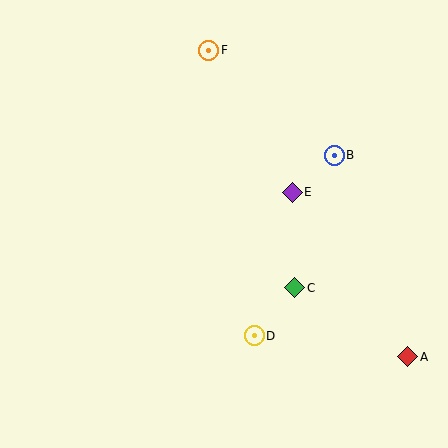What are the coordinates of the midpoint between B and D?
The midpoint between B and D is at (294, 245).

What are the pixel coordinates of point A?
Point A is at (408, 357).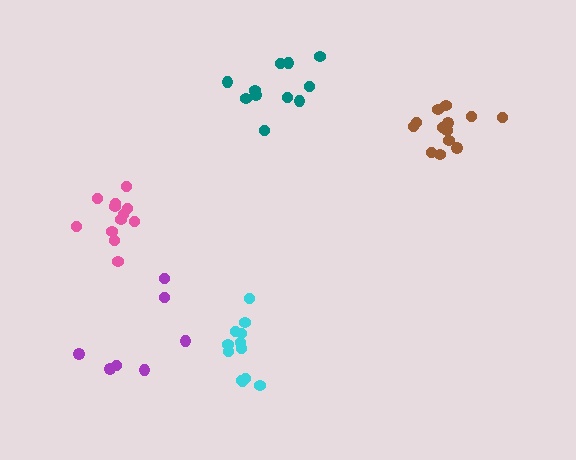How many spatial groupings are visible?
There are 5 spatial groupings.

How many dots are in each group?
Group 1: 12 dots, Group 2: 13 dots, Group 3: 11 dots, Group 4: 12 dots, Group 5: 7 dots (55 total).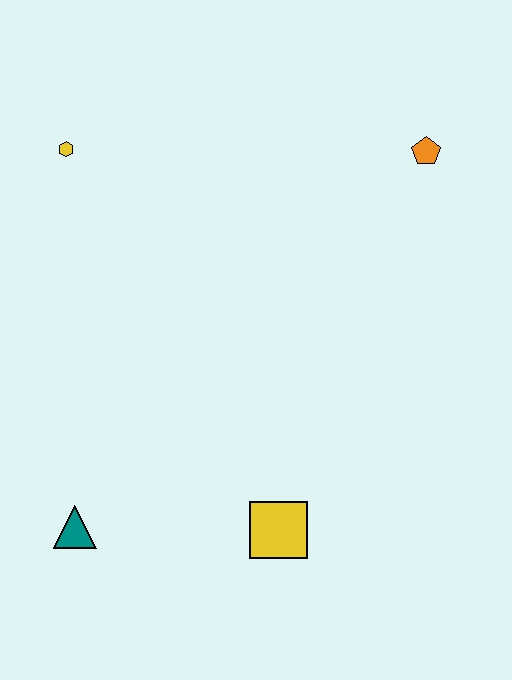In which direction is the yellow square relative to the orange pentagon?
The yellow square is below the orange pentagon.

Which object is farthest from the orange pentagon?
The teal triangle is farthest from the orange pentagon.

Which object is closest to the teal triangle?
The yellow square is closest to the teal triangle.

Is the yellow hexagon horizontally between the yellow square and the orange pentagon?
No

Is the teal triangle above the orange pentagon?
No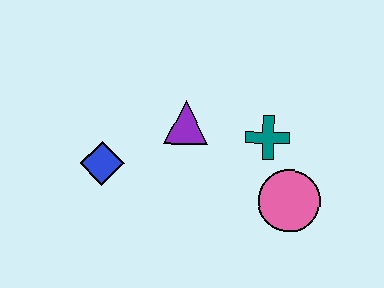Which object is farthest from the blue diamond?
The pink circle is farthest from the blue diamond.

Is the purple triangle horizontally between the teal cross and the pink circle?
No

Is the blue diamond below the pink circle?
No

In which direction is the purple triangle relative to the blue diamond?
The purple triangle is to the right of the blue diamond.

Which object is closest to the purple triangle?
The teal cross is closest to the purple triangle.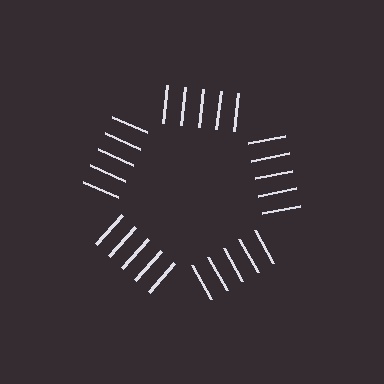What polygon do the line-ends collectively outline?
An illusory pentagon — the line segments terminate on its edges but no continuous stroke is drawn.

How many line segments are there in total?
25 — 5 along each of the 5 edges.